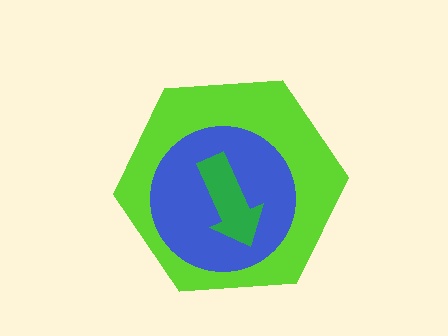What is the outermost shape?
The lime hexagon.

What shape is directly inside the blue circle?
The green arrow.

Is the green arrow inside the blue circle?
Yes.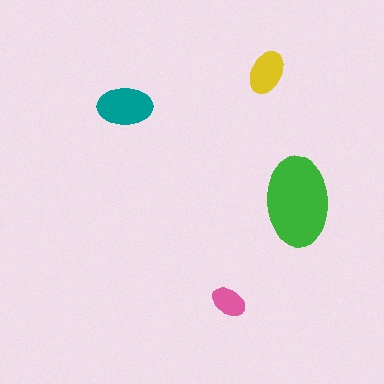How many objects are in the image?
There are 4 objects in the image.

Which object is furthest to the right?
The green ellipse is rightmost.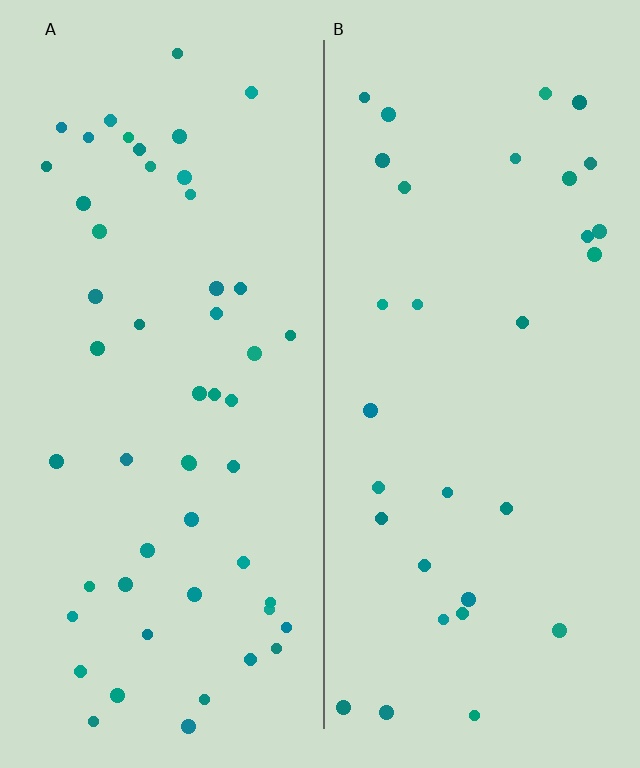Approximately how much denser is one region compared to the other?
Approximately 1.7× — region A over region B.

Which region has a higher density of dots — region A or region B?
A (the left).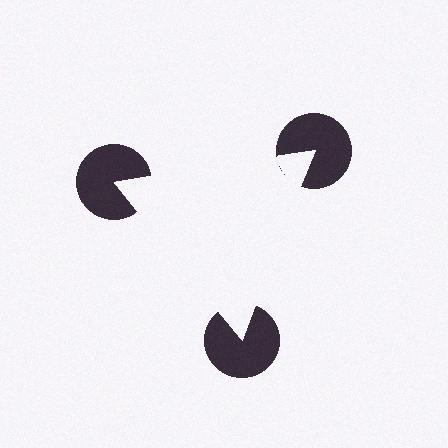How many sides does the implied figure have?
3 sides.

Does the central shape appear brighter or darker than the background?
It typically appears slightly brighter than the background, even though no actual brightness change is drawn.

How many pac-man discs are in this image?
There are 3 — one at each vertex of the illusory triangle.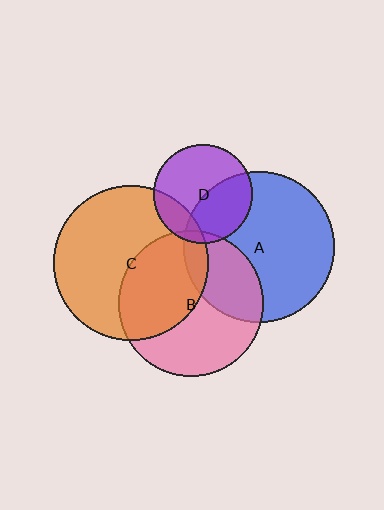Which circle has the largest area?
Circle C (orange).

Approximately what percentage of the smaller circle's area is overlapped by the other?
Approximately 40%.